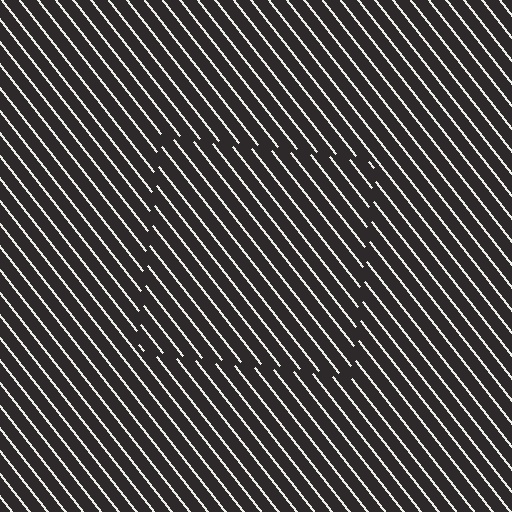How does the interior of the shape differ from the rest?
The interior of the shape contains the same grating, shifted by half a period — the contour is defined by the phase discontinuity where line-ends from the inner and outer gratings abut.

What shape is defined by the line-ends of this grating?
An illusory square. The interior of the shape contains the same grating, shifted by half a period — the contour is defined by the phase discontinuity where line-ends from the inner and outer gratings abut.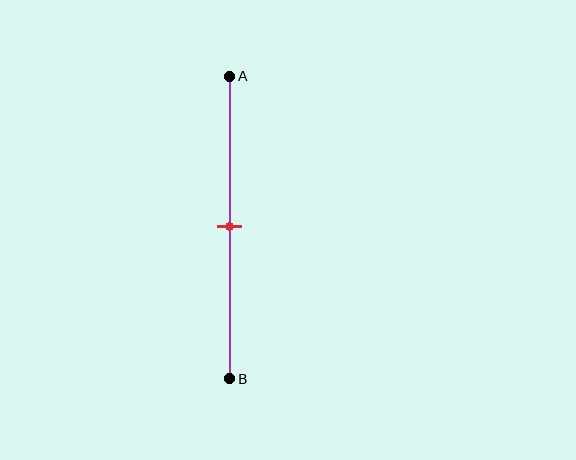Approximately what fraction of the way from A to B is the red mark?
The red mark is approximately 50% of the way from A to B.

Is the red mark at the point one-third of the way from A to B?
No, the mark is at about 50% from A, not at the 33% one-third point.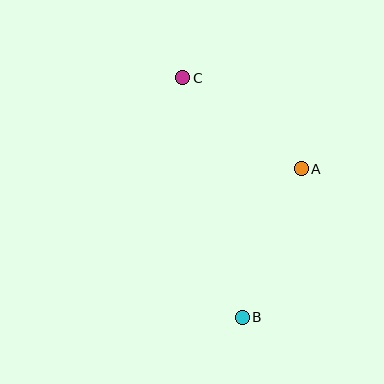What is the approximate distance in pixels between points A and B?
The distance between A and B is approximately 160 pixels.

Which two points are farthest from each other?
Points B and C are farthest from each other.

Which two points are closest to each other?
Points A and C are closest to each other.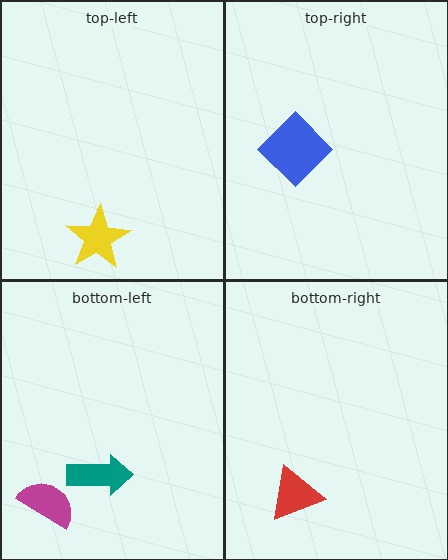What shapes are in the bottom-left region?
The magenta semicircle, the teal arrow.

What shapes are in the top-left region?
The yellow star.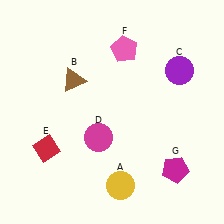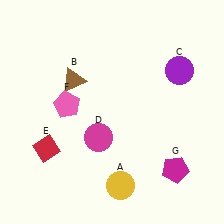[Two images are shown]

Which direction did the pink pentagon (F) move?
The pink pentagon (F) moved left.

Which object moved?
The pink pentagon (F) moved left.